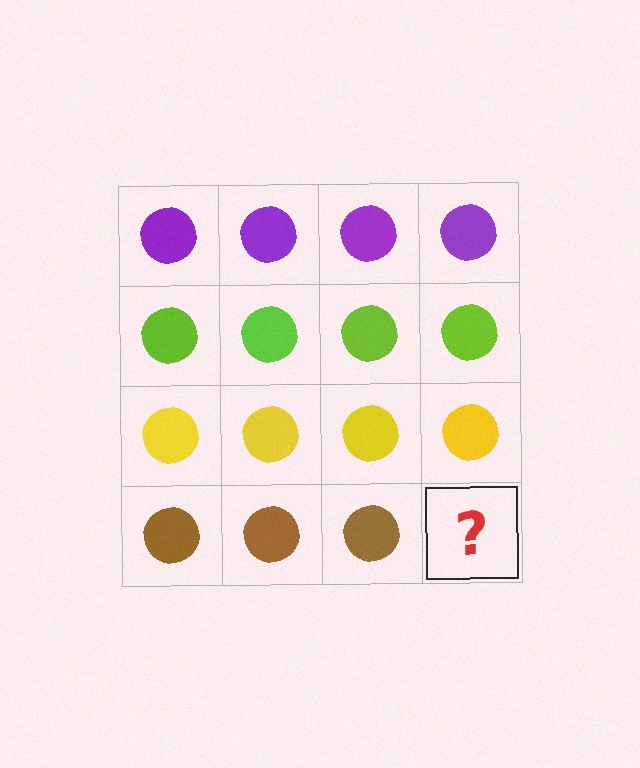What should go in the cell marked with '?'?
The missing cell should contain a brown circle.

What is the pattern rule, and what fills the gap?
The rule is that each row has a consistent color. The gap should be filled with a brown circle.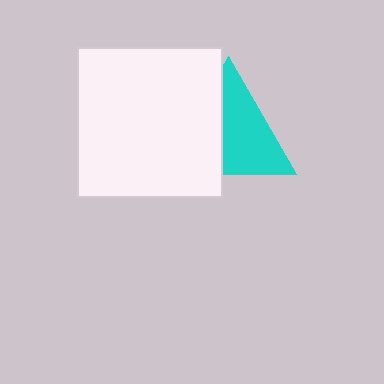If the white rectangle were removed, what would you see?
You would see the complete cyan triangle.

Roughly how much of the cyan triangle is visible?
About half of it is visible (roughly 57%).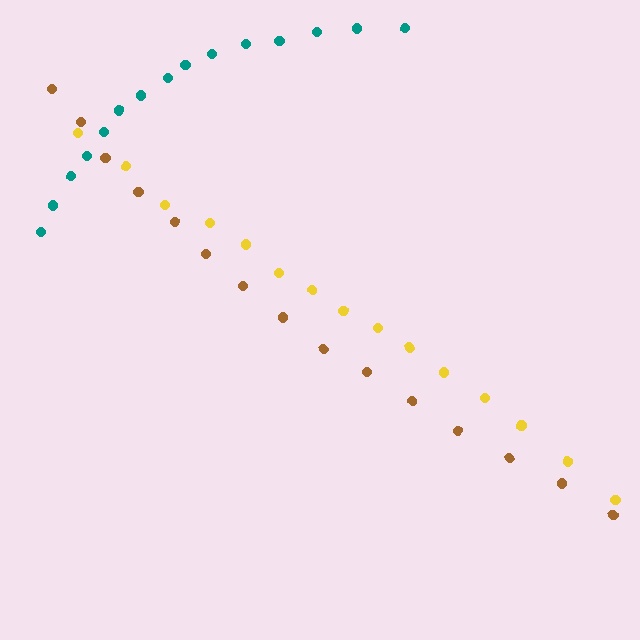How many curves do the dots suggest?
There are 3 distinct paths.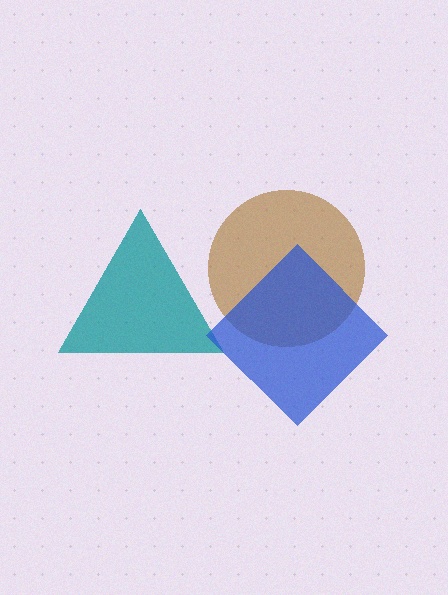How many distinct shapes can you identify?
There are 3 distinct shapes: a brown circle, a teal triangle, a blue diamond.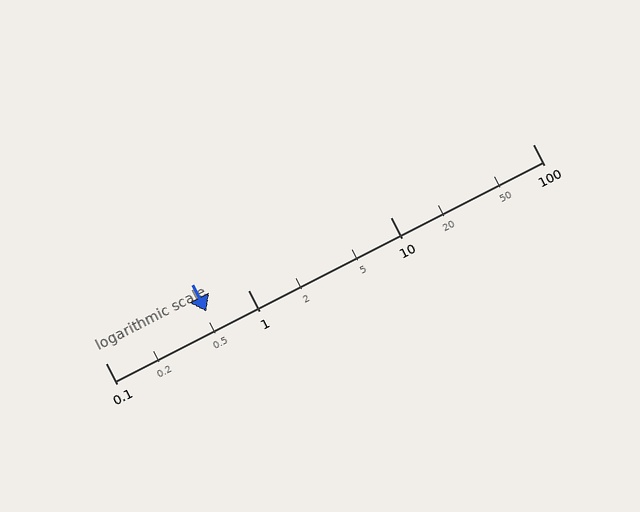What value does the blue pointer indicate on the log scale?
The pointer indicates approximately 0.51.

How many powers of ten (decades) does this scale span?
The scale spans 3 decades, from 0.1 to 100.